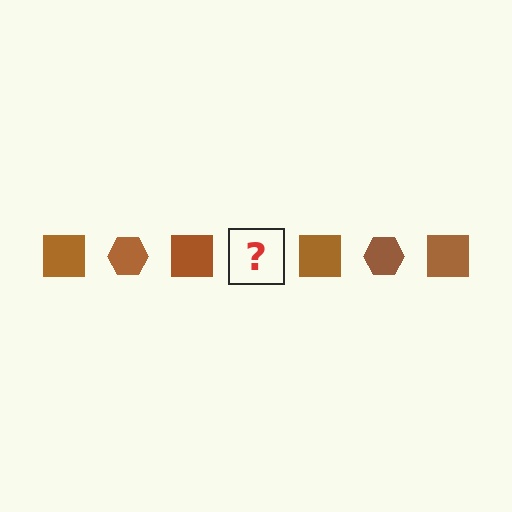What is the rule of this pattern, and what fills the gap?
The rule is that the pattern cycles through square, hexagon shapes in brown. The gap should be filled with a brown hexagon.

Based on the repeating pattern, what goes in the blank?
The blank should be a brown hexagon.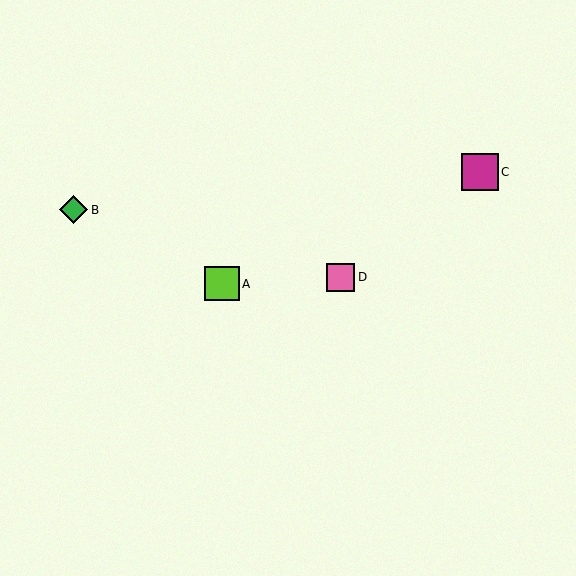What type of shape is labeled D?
Shape D is a pink square.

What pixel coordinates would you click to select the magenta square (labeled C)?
Click at (480, 172) to select the magenta square C.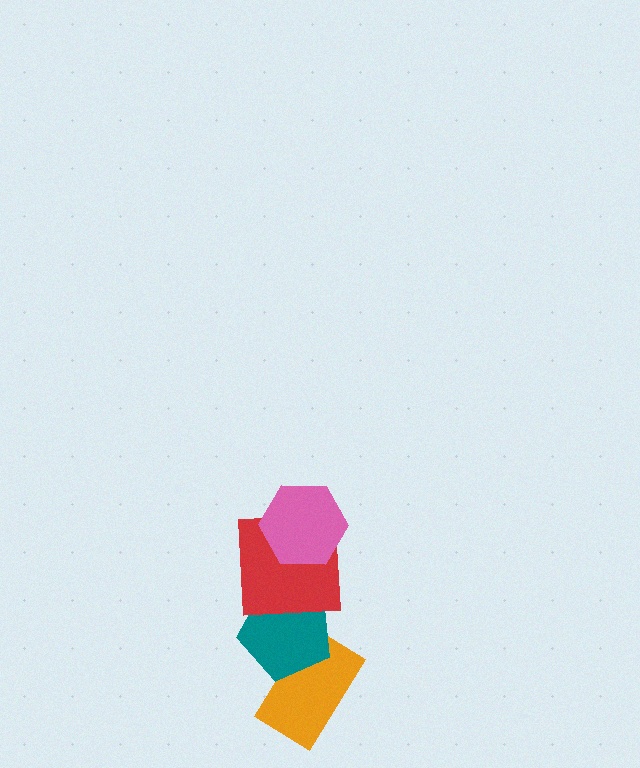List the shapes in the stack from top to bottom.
From top to bottom: the pink hexagon, the red square, the teal pentagon, the orange rectangle.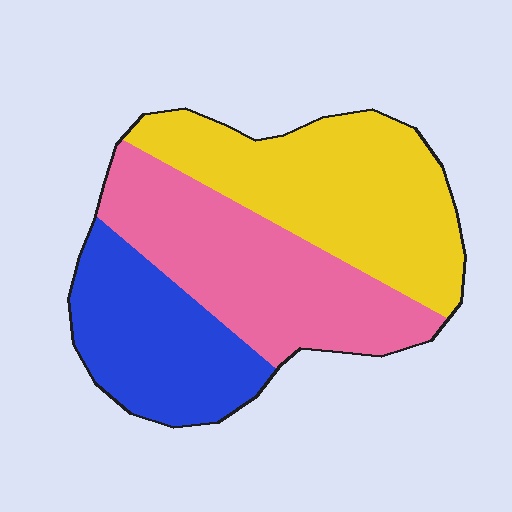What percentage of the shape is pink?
Pink takes up about three eighths (3/8) of the shape.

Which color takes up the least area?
Blue, at roughly 25%.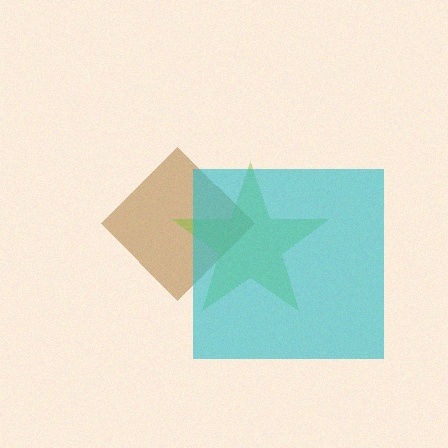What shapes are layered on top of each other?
The layered shapes are: a brown diamond, a lime star, a cyan square.